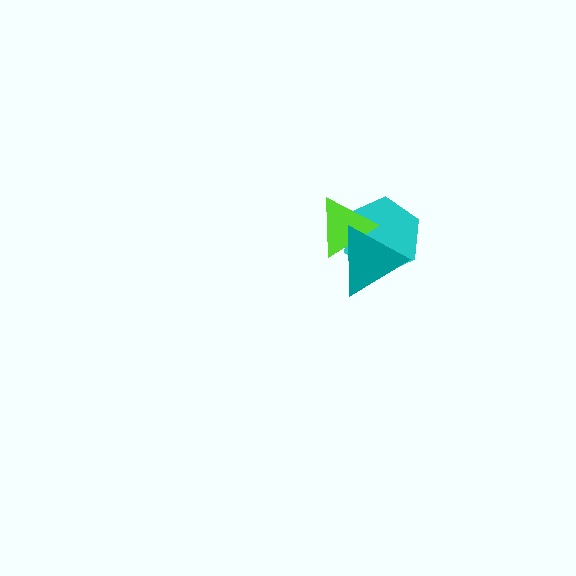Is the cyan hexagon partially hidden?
Yes, it is partially covered by another shape.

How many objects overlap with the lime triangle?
2 objects overlap with the lime triangle.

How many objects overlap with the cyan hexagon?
2 objects overlap with the cyan hexagon.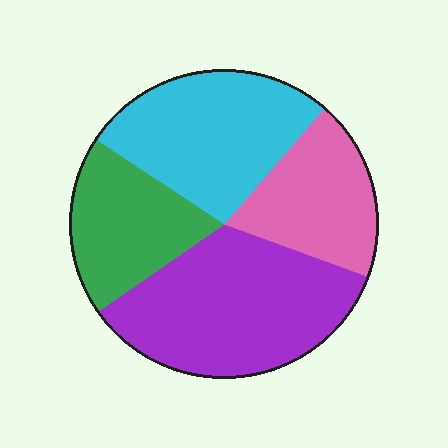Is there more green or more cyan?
Cyan.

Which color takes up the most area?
Purple, at roughly 35%.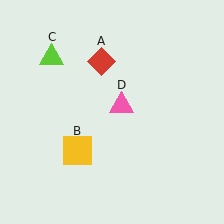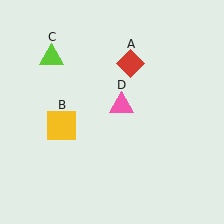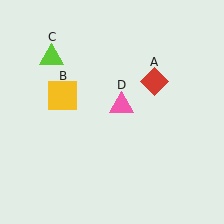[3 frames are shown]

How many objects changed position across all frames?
2 objects changed position: red diamond (object A), yellow square (object B).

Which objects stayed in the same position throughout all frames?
Lime triangle (object C) and pink triangle (object D) remained stationary.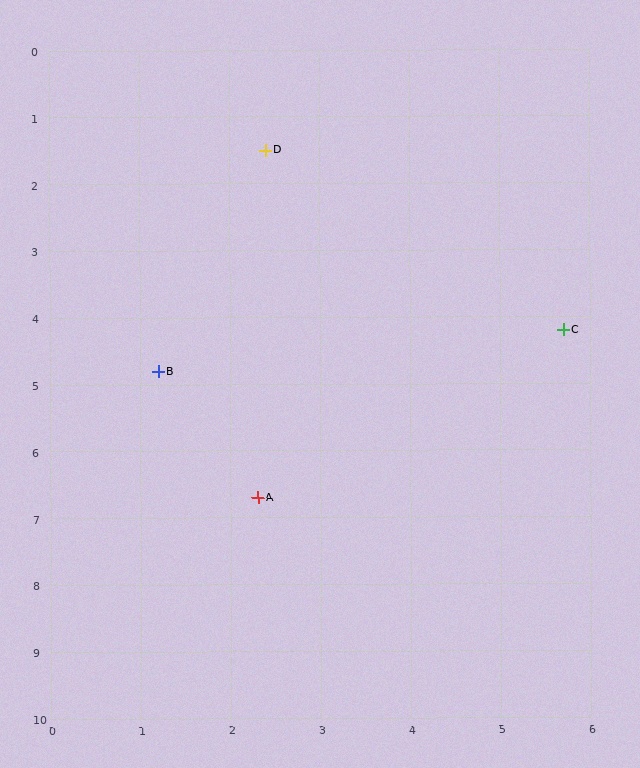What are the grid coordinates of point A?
Point A is at approximately (2.3, 6.7).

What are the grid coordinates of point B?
Point B is at approximately (1.2, 4.8).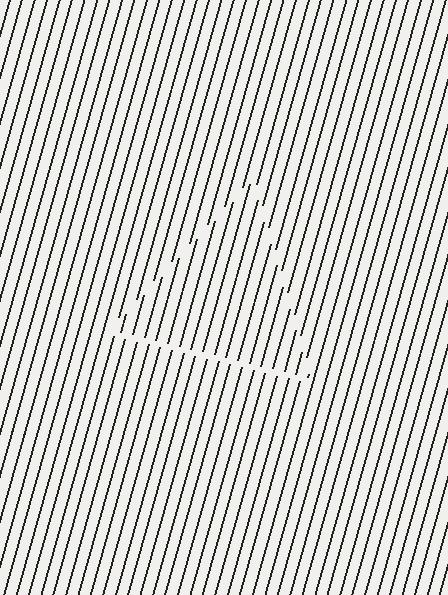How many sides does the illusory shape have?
3 sides — the line-ends trace a triangle.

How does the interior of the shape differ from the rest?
The interior of the shape contains the same grating, shifted by half a period — the contour is defined by the phase discontinuity where line-ends from the inner and outer gratings abut.